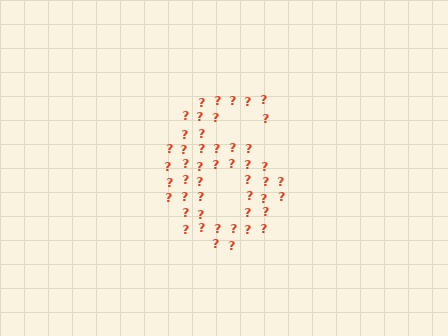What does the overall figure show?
The overall figure shows the digit 6.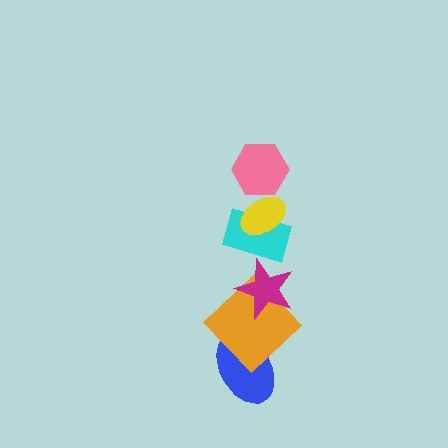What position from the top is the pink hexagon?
The pink hexagon is 1st from the top.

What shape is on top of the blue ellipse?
The orange diamond is on top of the blue ellipse.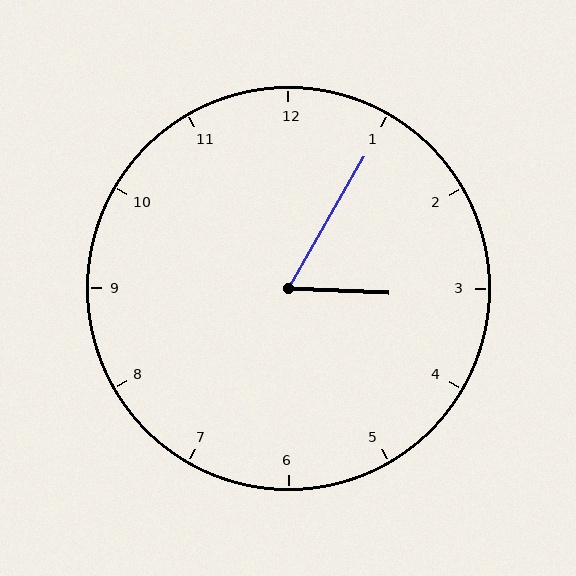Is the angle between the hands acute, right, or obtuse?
It is acute.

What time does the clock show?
3:05.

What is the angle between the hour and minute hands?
Approximately 62 degrees.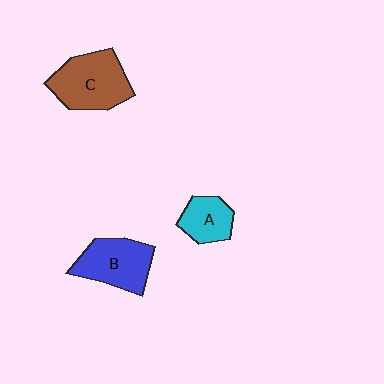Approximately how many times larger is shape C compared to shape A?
Approximately 1.8 times.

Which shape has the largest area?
Shape C (brown).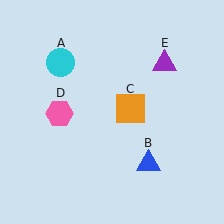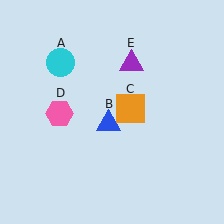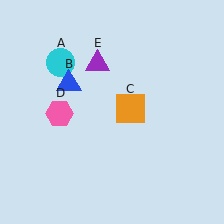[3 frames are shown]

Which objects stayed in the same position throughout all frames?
Cyan circle (object A) and orange square (object C) and pink hexagon (object D) remained stationary.